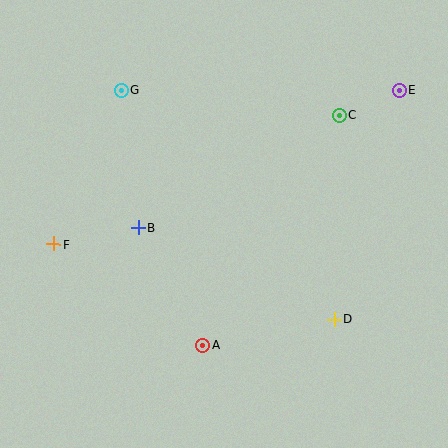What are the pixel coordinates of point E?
Point E is at (399, 90).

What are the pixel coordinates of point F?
Point F is at (54, 244).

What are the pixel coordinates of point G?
Point G is at (121, 91).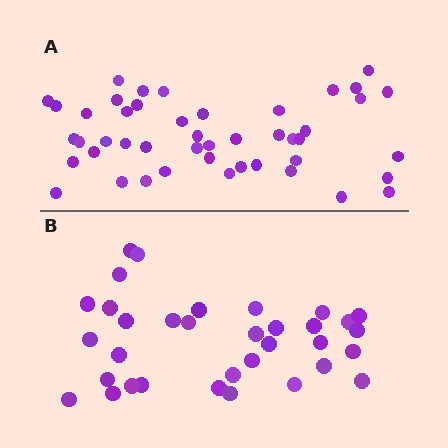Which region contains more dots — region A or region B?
Region A (the top region) has more dots.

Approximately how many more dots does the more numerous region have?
Region A has roughly 12 or so more dots than region B.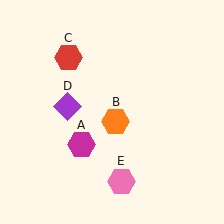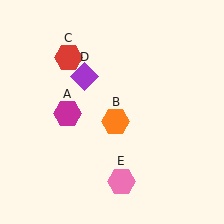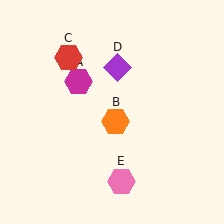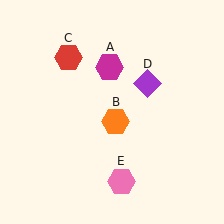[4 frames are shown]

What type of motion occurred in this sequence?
The magenta hexagon (object A), purple diamond (object D) rotated clockwise around the center of the scene.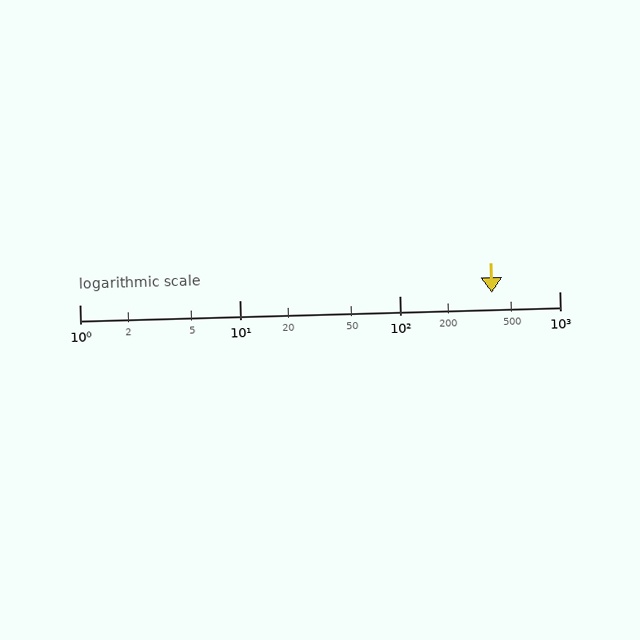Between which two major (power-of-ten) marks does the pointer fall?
The pointer is between 100 and 1000.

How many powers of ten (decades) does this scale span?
The scale spans 3 decades, from 1 to 1000.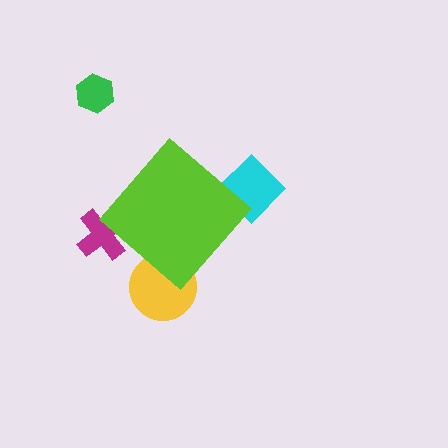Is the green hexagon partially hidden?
No, the green hexagon is fully visible.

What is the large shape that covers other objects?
A lime diamond.